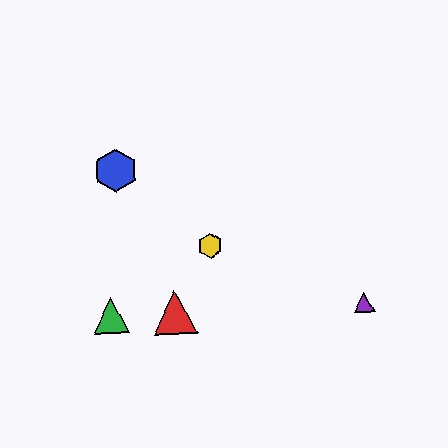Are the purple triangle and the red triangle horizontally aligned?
Yes, both are at y≈302.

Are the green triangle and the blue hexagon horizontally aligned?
No, the green triangle is at y≈315 and the blue hexagon is at y≈171.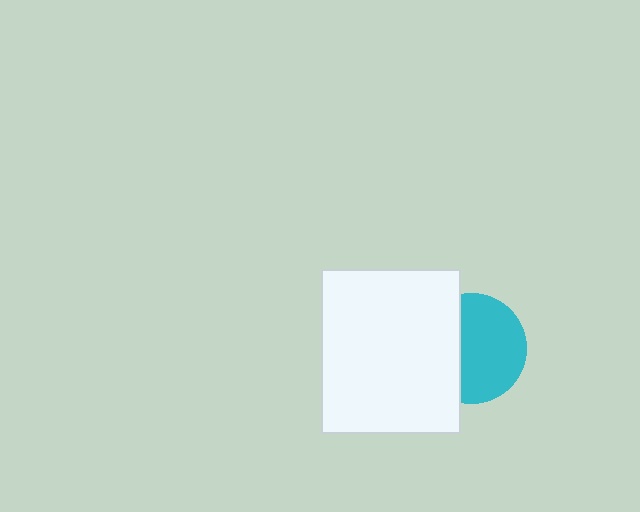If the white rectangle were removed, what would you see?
You would see the complete cyan circle.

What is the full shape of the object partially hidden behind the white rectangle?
The partially hidden object is a cyan circle.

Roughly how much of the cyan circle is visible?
About half of it is visible (roughly 61%).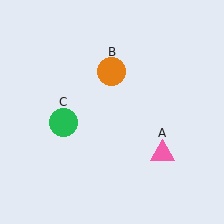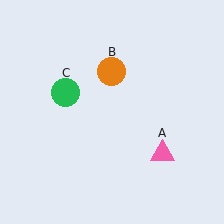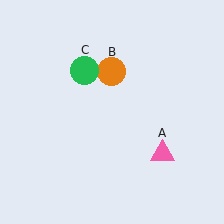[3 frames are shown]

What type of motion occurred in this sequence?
The green circle (object C) rotated clockwise around the center of the scene.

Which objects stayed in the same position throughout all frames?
Pink triangle (object A) and orange circle (object B) remained stationary.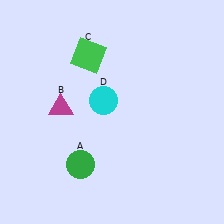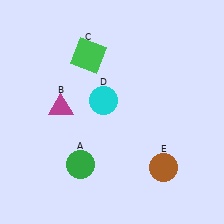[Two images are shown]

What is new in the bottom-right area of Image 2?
A brown circle (E) was added in the bottom-right area of Image 2.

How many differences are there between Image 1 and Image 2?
There is 1 difference between the two images.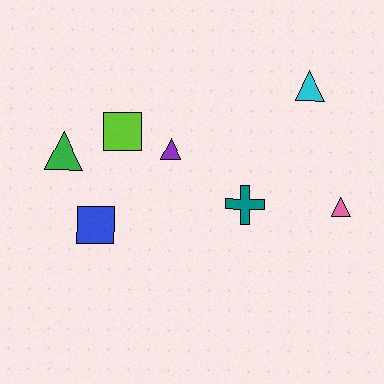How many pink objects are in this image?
There is 1 pink object.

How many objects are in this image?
There are 7 objects.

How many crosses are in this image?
There is 1 cross.